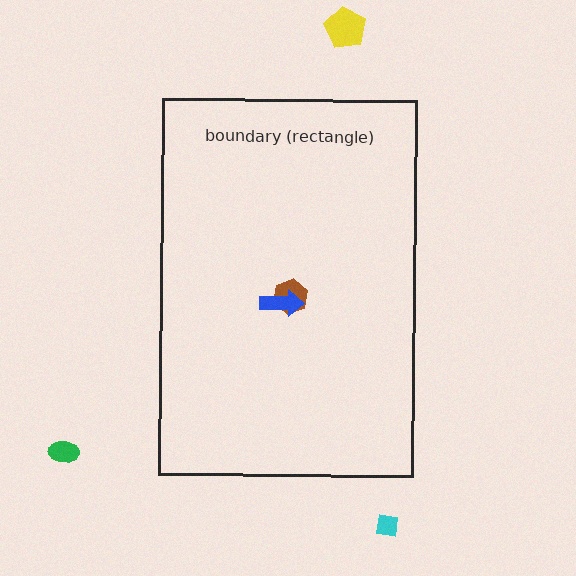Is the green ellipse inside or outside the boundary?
Outside.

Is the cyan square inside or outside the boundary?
Outside.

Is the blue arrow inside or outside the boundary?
Inside.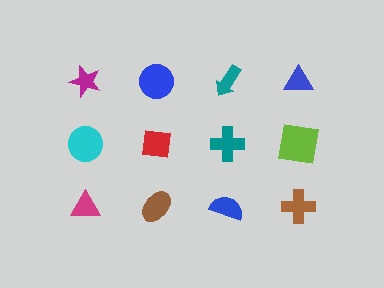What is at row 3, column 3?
A blue semicircle.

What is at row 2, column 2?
A red square.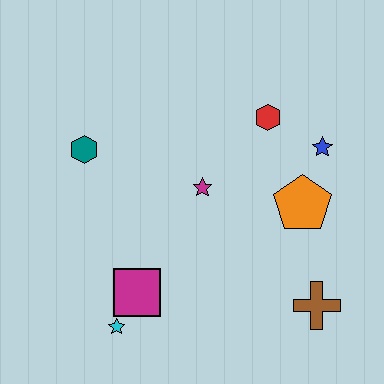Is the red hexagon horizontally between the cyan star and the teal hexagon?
No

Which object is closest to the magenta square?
The cyan star is closest to the magenta square.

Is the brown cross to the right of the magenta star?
Yes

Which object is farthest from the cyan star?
The blue star is farthest from the cyan star.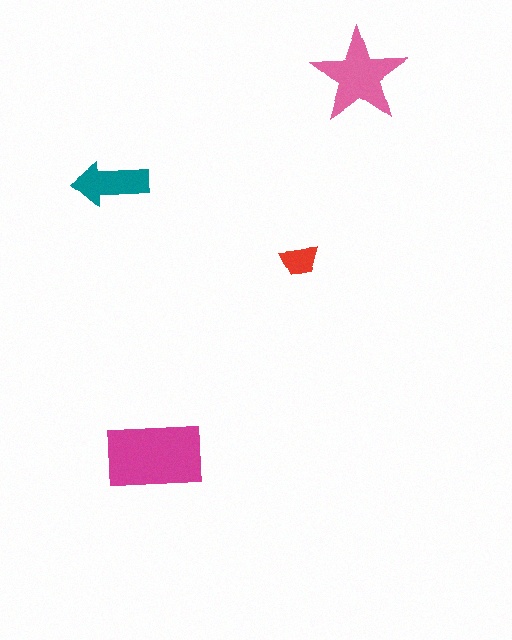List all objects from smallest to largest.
The red trapezoid, the teal arrow, the pink star, the magenta rectangle.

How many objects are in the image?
There are 4 objects in the image.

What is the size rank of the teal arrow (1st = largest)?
3rd.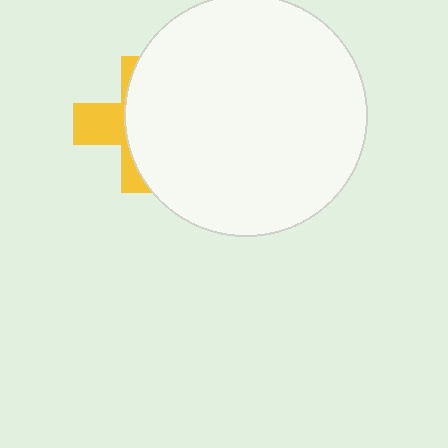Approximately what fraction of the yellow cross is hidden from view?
Roughly 65% of the yellow cross is hidden behind the white circle.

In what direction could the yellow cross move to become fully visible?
The yellow cross could move left. That would shift it out from behind the white circle entirely.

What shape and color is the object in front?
The object in front is a white circle.